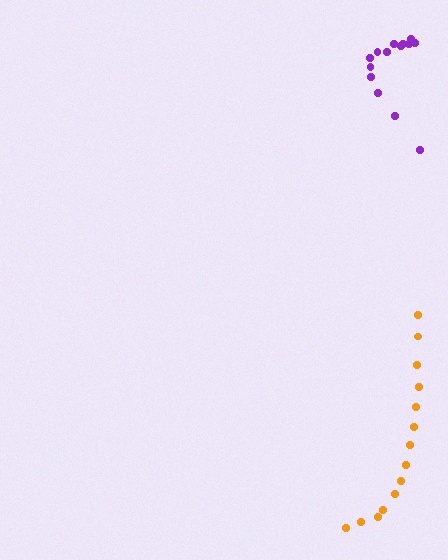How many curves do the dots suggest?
There are 2 distinct paths.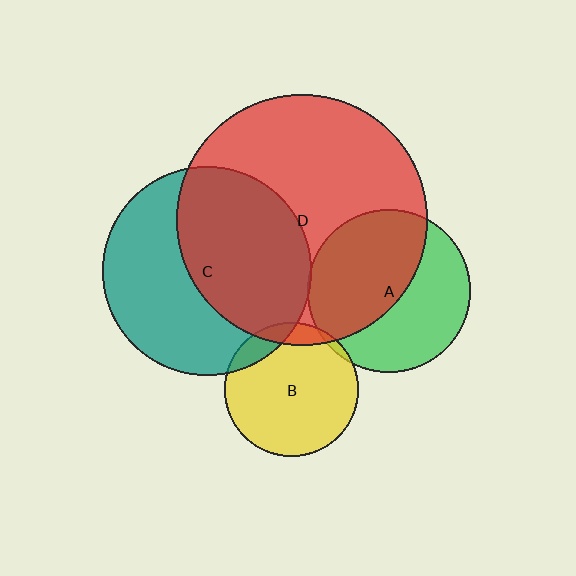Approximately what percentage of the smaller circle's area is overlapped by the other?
Approximately 5%.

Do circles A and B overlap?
Yes.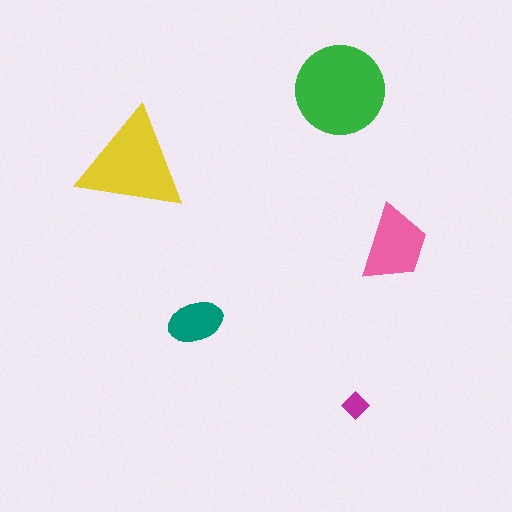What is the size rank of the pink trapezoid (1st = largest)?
3rd.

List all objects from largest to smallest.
The green circle, the yellow triangle, the pink trapezoid, the teal ellipse, the magenta diamond.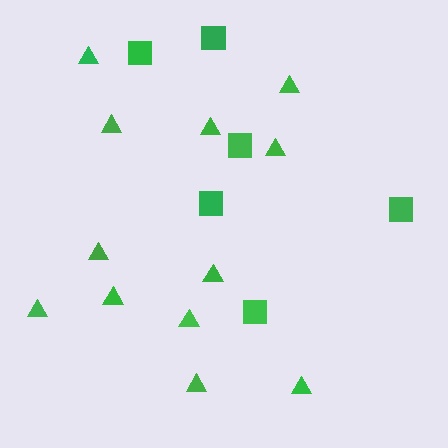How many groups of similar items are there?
There are 2 groups: one group of triangles (12) and one group of squares (6).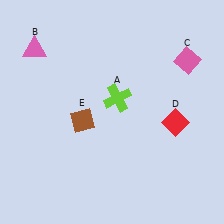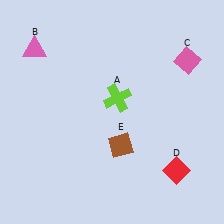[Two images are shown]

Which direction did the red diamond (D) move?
The red diamond (D) moved down.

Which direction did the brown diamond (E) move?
The brown diamond (E) moved right.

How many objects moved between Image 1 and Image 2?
2 objects moved between the two images.